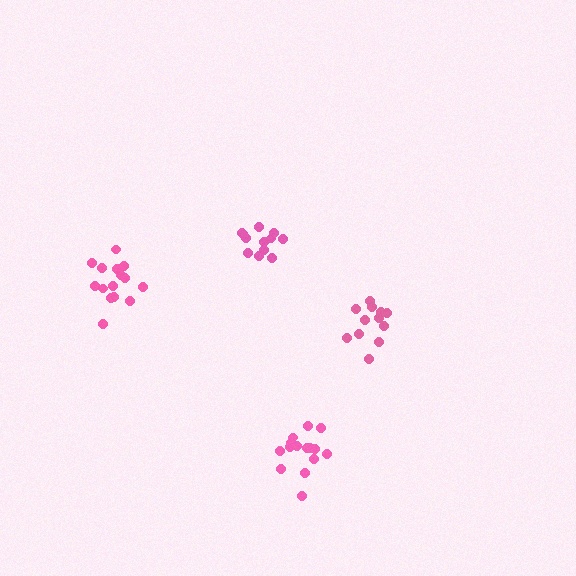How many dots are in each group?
Group 1: 15 dots, Group 2: 12 dots, Group 3: 15 dots, Group 4: 12 dots (54 total).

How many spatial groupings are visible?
There are 4 spatial groupings.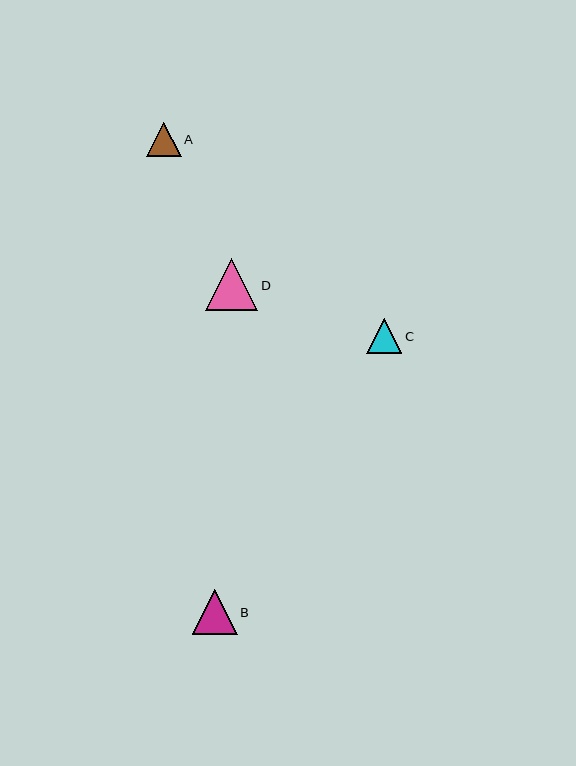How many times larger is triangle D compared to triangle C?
Triangle D is approximately 1.5 times the size of triangle C.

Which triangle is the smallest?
Triangle A is the smallest with a size of approximately 35 pixels.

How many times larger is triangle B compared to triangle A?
Triangle B is approximately 1.3 times the size of triangle A.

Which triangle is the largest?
Triangle D is the largest with a size of approximately 52 pixels.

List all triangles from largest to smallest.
From largest to smallest: D, B, C, A.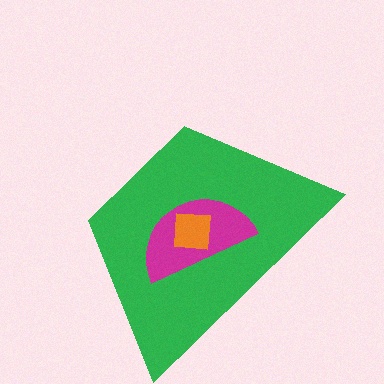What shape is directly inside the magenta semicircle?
The orange square.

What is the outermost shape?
The green trapezoid.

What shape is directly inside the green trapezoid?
The magenta semicircle.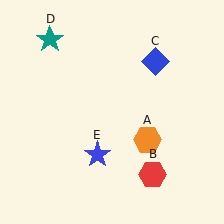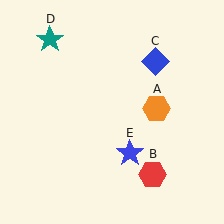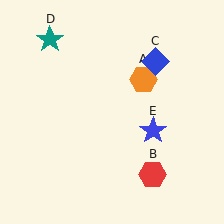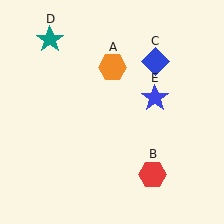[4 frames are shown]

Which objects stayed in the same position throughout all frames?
Red hexagon (object B) and blue diamond (object C) and teal star (object D) remained stationary.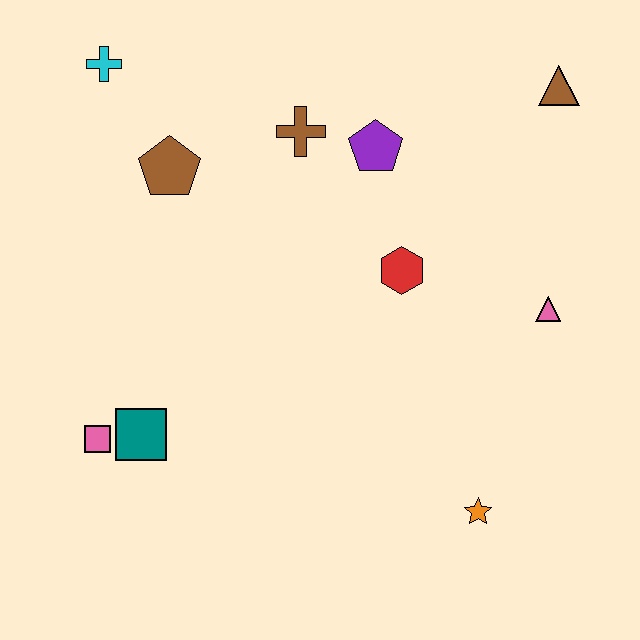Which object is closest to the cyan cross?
The brown pentagon is closest to the cyan cross.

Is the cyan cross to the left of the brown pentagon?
Yes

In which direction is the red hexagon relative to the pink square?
The red hexagon is to the right of the pink square.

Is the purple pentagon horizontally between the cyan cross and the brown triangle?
Yes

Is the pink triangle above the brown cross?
No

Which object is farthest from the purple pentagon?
The pink square is farthest from the purple pentagon.